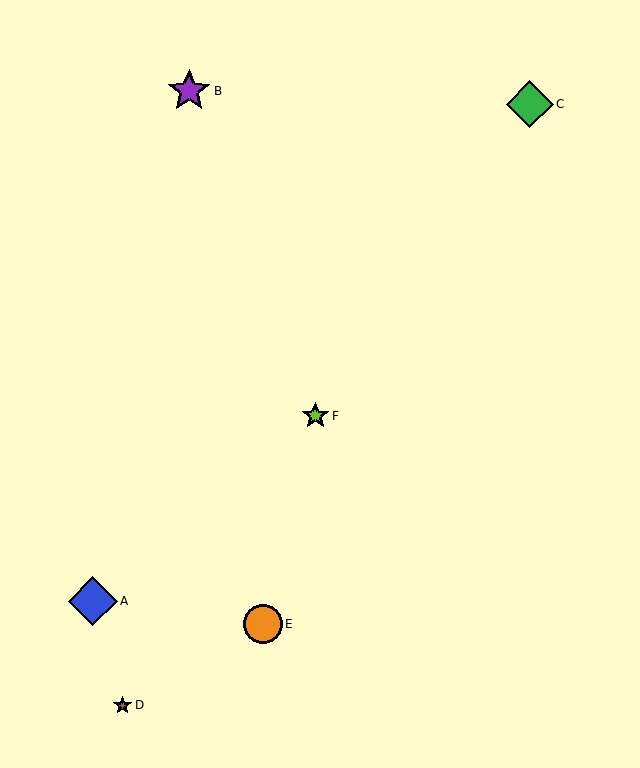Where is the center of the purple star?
The center of the purple star is at (189, 91).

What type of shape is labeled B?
Shape B is a purple star.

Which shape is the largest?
The blue diamond (labeled A) is the largest.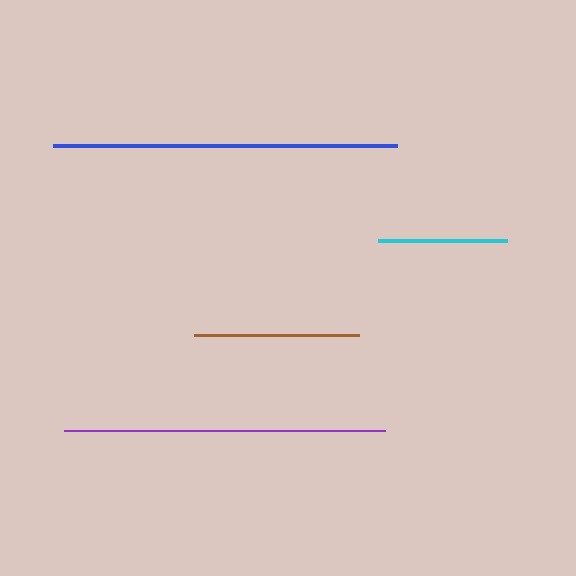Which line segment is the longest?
The blue line is the longest at approximately 344 pixels.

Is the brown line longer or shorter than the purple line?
The purple line is longer than the brown line.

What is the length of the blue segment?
The blue segment is approximately 344 pixels long.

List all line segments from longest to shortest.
From longest to shortest: blue, purple, brown, cyan.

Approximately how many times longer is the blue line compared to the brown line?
The blue line is approximately 2.1 times the length of the brown line.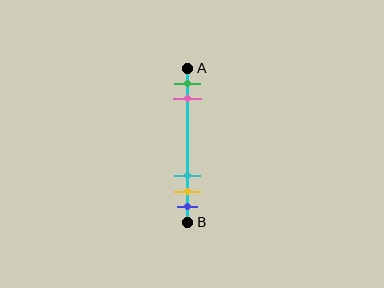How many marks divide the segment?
There are 5 marks dividing the segment.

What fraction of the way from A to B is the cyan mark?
The cyan mark is approximately 70% (0.7) of the way from A to B.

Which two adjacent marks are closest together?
The yellow and blue marks are the closest adjacent pair.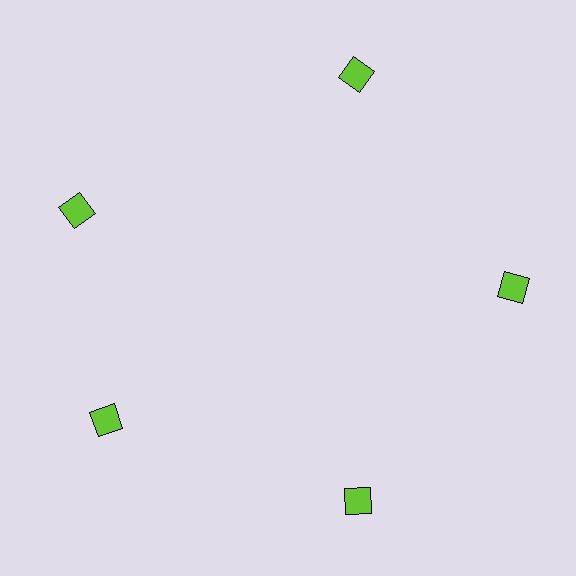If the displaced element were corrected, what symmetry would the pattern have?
It would have 5-fold rotational symmetry — the pattern would map onto itself every 72 degrees.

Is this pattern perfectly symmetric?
No. The 5 lime squares are arranged in a ring, but one element near the 10 o'clock position is rotated out of alignment along the ring, breaking the 5-fold rotational symmetry.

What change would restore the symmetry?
The symmetry would be restored by rotating it back into even spacing with its neighbors so that all 5 squares sit at equal angles and equal distance from the center.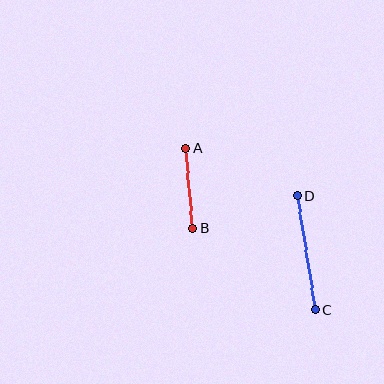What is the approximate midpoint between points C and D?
The midpoint is at approximately (306, 253) pixels.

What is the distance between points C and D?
The distance is approximately 115 pixels.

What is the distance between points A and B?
The distance is approximately 80 pixels.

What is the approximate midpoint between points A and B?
The midpoint is at approximately (189, 188) pixels.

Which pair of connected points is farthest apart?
Points C and D are farthest apart.